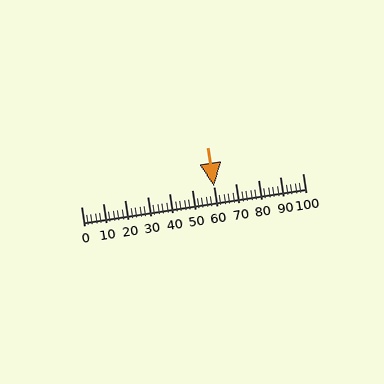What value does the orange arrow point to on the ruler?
The orange arrow points to approximately 60.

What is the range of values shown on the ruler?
The ruler shows values from 0 to 100.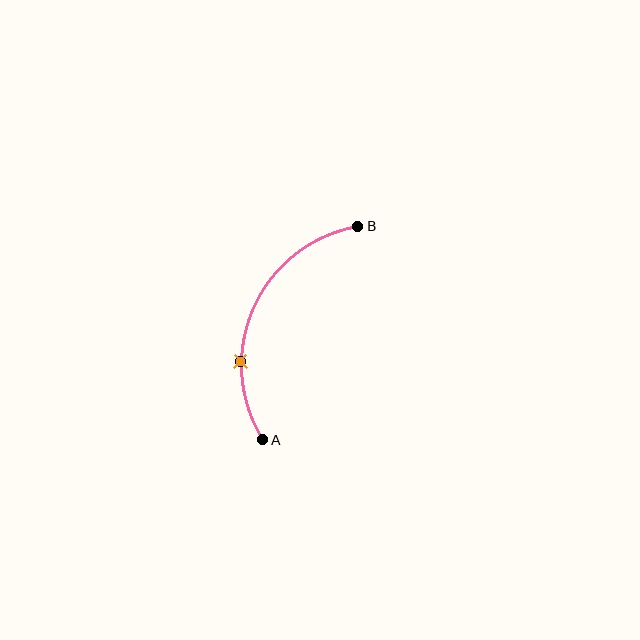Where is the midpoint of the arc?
The arc midpoint is the point on the curve farthest from the straight line joining A and B. It sits to the left of that line.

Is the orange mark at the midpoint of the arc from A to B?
No. The orange mark lies on the arc but is closer to endpoint A. The arc midpoint would be at the point on the curve equidistant along the arc from both A and B.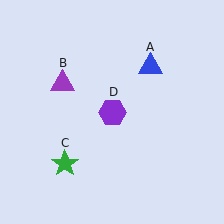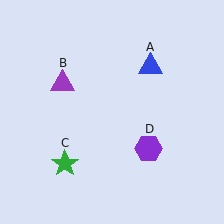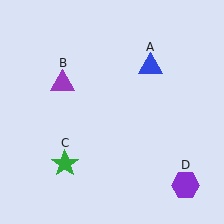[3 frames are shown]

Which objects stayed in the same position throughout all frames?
Blue triangle (object A) and purple triangle (object B) and green star (object C) remained stationary.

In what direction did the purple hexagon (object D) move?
The purple hexagon (object D) moved down and to the right.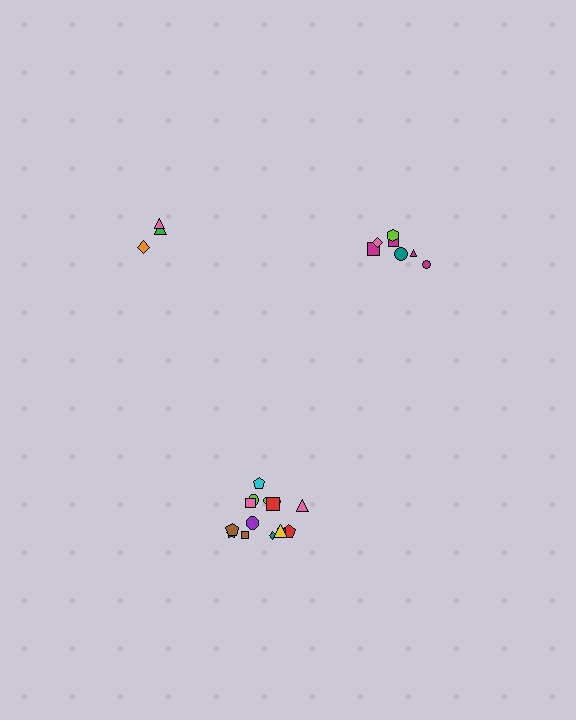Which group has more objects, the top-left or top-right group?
The top-right group.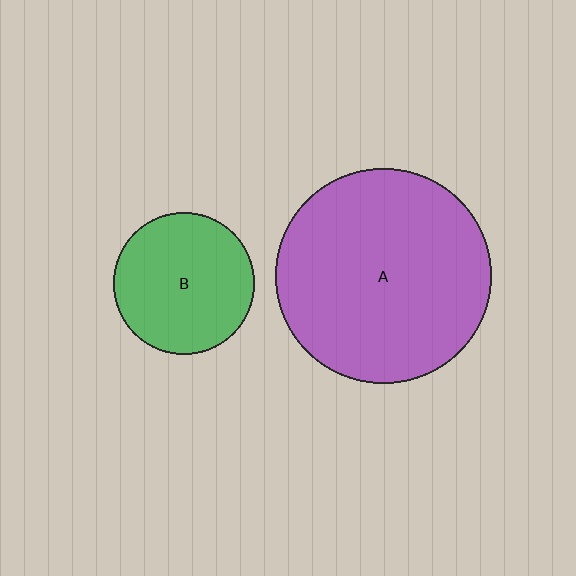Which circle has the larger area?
Circle A (purple).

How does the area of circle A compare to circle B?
Approximately 2.3 times.